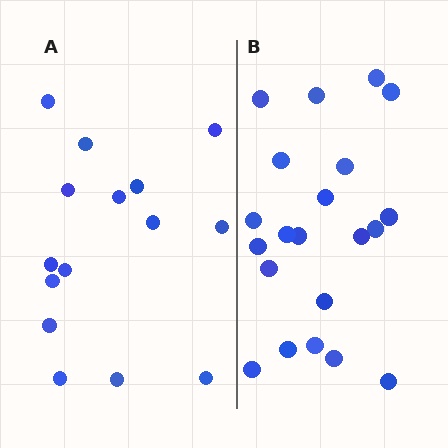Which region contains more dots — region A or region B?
Region B (the right region) has more dots.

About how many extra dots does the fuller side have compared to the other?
Region B has about 6 more dots than region A.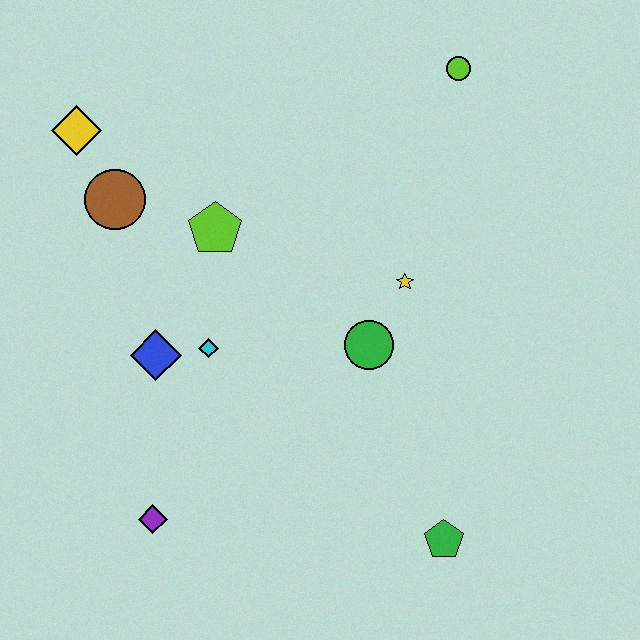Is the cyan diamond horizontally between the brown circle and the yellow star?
Yes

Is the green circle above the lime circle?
No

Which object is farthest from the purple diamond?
The lime circle is farthest from the purple diamond.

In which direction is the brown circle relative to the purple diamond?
The brown circle is above the purple diamond.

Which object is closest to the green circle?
The yellow star is closest to the green circle.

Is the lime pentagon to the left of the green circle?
Yes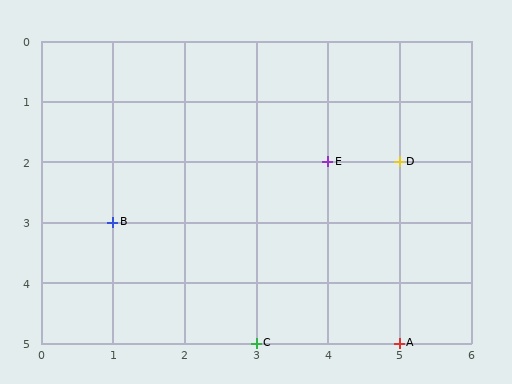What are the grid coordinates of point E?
Point E is at grid coordinates (4, 2).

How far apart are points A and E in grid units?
Points A and E are 1 column and 3 rows apart (about 3.2 grid units diagonally).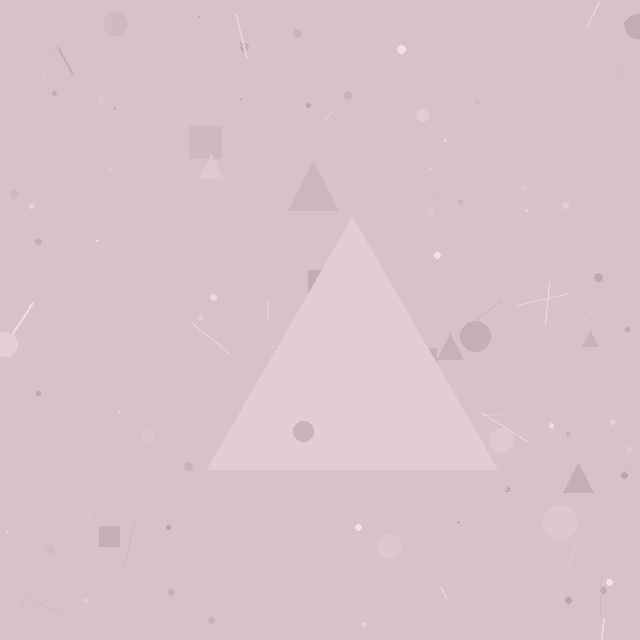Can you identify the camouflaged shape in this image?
The camouflaged shape is a triangle.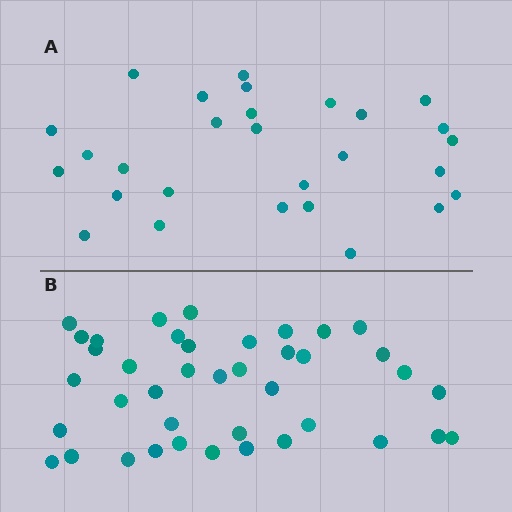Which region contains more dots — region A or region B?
Region B (the bottom region) has more dots.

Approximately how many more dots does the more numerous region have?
Region B has roughly 12 or so more dots than region A.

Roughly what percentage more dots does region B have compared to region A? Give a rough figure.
About 45% more.